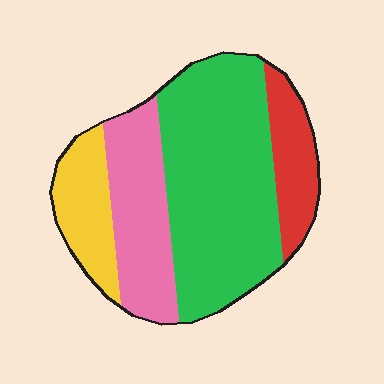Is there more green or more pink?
Green.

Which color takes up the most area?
Green, at roughly 50%.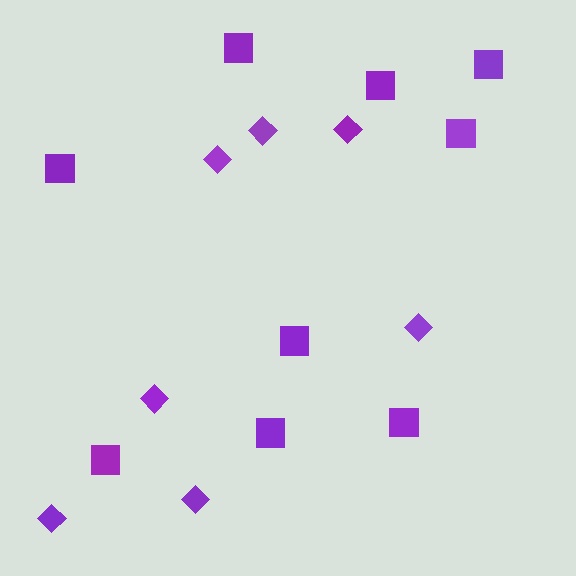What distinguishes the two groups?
There are 2 groups: one group of diamonds (7) and one group of squares (9).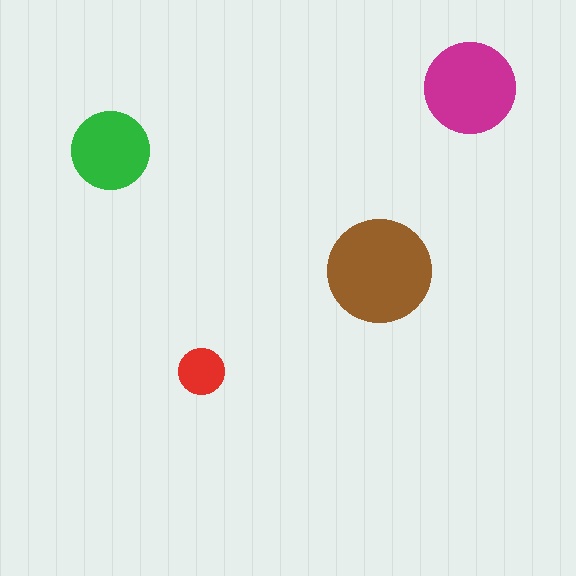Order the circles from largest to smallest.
the brown one, the magenta one, the green one, the red one.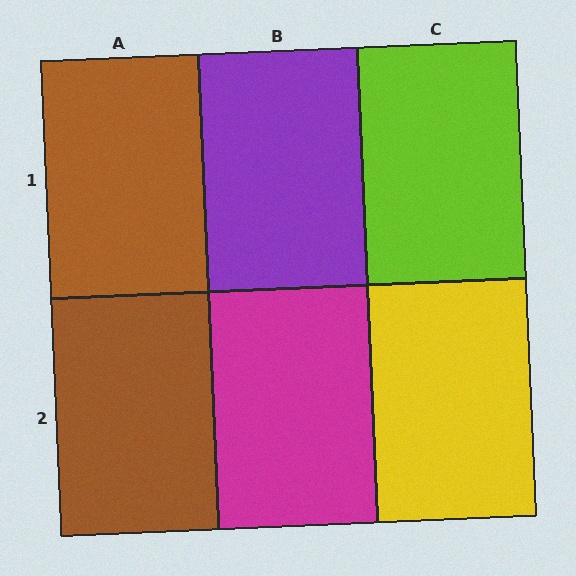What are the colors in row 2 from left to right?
Brown, magenta, yellow.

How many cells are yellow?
1 cell is yellow.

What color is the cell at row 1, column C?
Lime.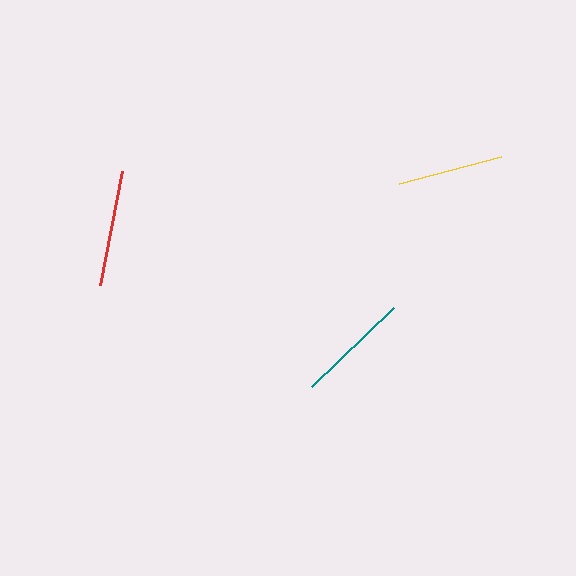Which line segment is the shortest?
The yellow line is the shortest at approximately 106 pixels.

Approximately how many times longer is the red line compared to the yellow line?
The red line is approximately 1.1 times the length of the yellow line.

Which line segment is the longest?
The red line is the longest at approximately 117 pixels.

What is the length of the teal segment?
The teal segment is approximately 114 pixels long.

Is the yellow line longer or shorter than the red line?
The red line is longer than the yellow line.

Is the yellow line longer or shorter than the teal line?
The teal line is longer than the yellow line.